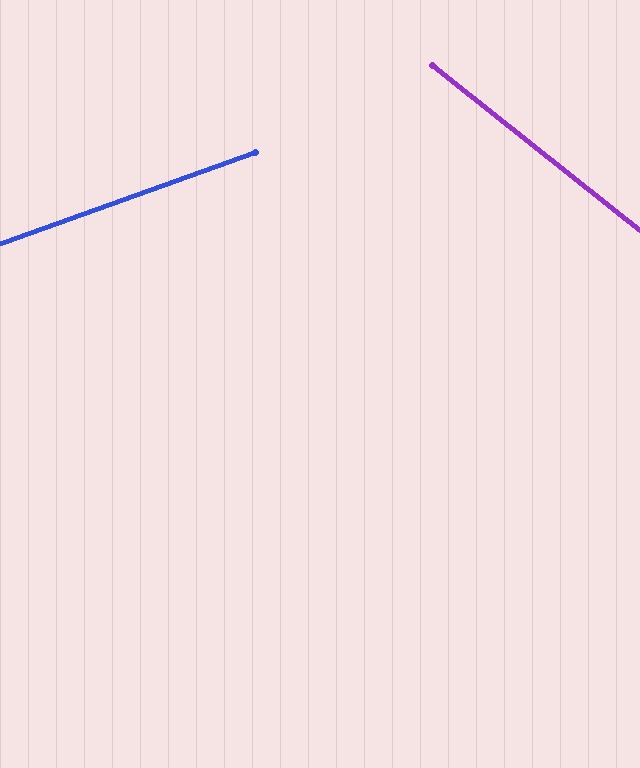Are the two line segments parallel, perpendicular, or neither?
Neither parallel nor perpendicular — they differ by about 58°.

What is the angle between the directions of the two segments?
Approximately 58 degrees.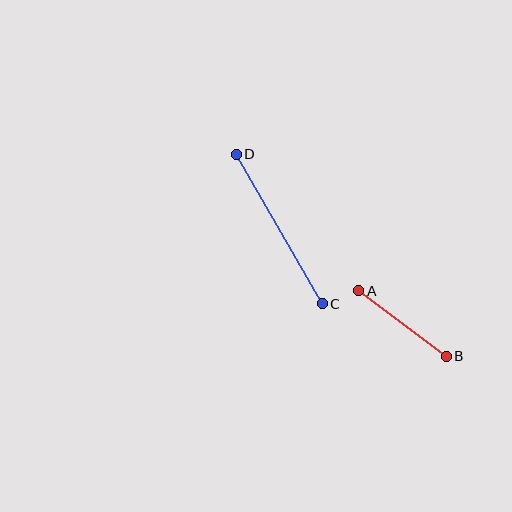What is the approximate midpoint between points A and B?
The midpoint is at approximately (402, 324) pixels.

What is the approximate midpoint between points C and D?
The midpoint is at approximately (279, 229) pixels.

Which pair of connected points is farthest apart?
Points C and D are farthest apart.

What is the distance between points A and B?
The distance is approximately 109 pixels.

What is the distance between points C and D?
The distance is approximately 173 pixels.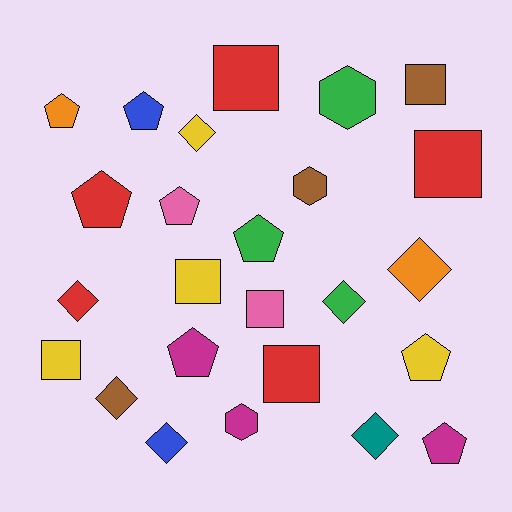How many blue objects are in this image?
There are 2 blue objects.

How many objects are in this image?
There are 25 objects.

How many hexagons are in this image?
There are 3 hexagons.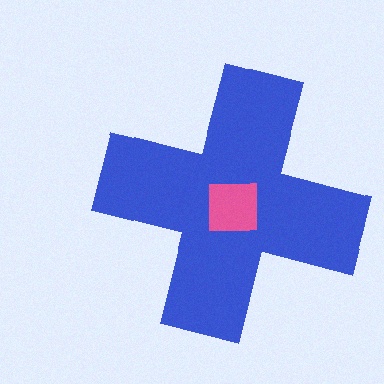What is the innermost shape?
The pink square.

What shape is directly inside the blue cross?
The pink square.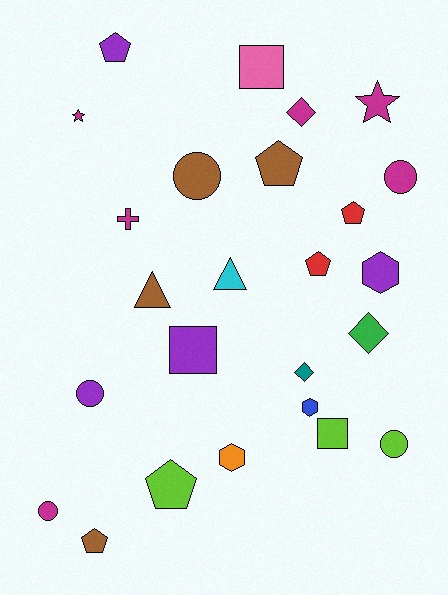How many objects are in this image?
There are 25 objects.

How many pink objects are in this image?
There is 1 pink object.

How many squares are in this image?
There are 3 squares.